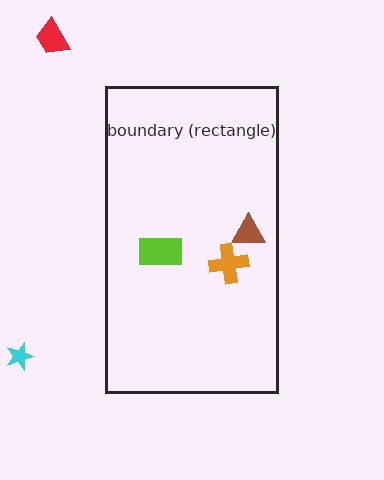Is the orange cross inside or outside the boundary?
Inside.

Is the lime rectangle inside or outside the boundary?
Inside.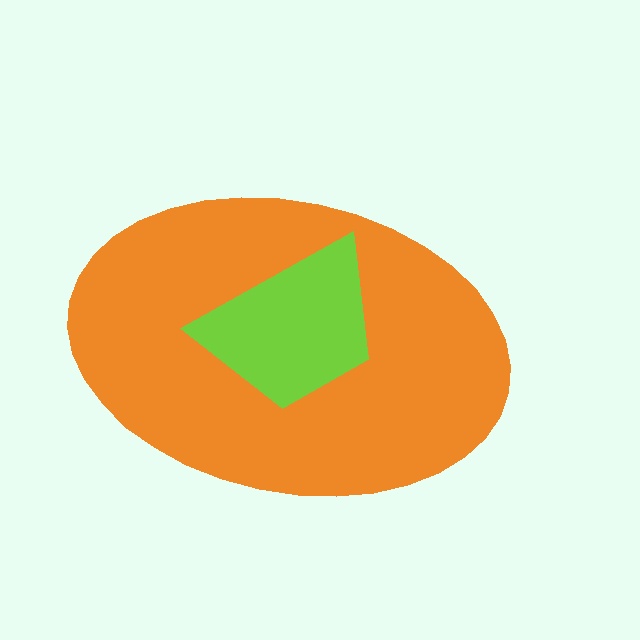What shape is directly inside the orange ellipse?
The lime trapezoid.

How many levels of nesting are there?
2.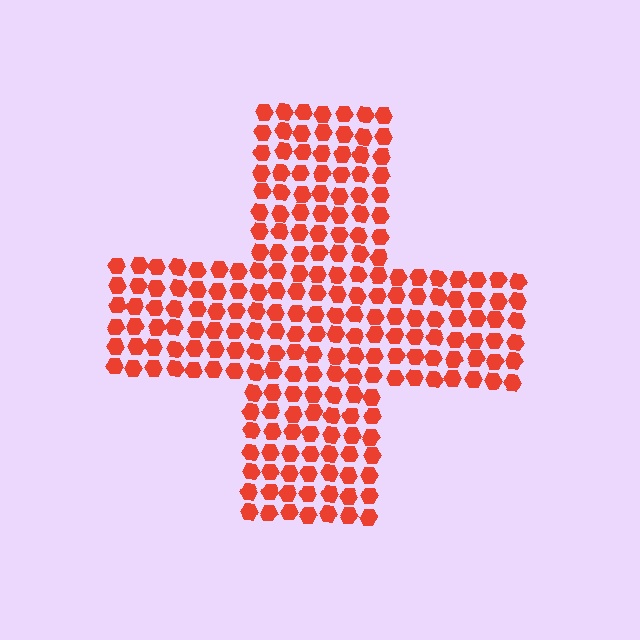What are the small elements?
The small elements are hexagons.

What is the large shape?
The large shape is a cross.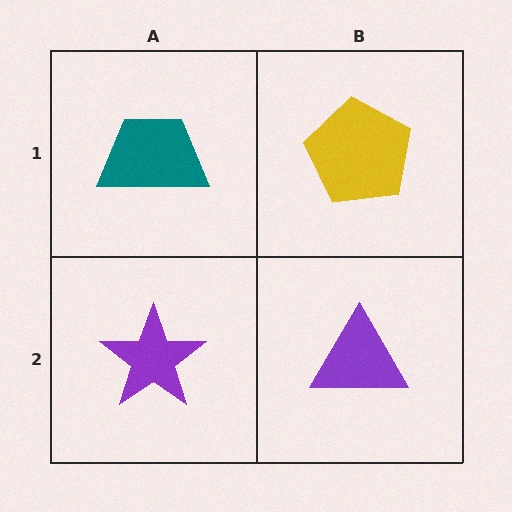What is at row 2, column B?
A purple triangle.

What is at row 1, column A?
A teal trapezoid.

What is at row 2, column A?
A purple star.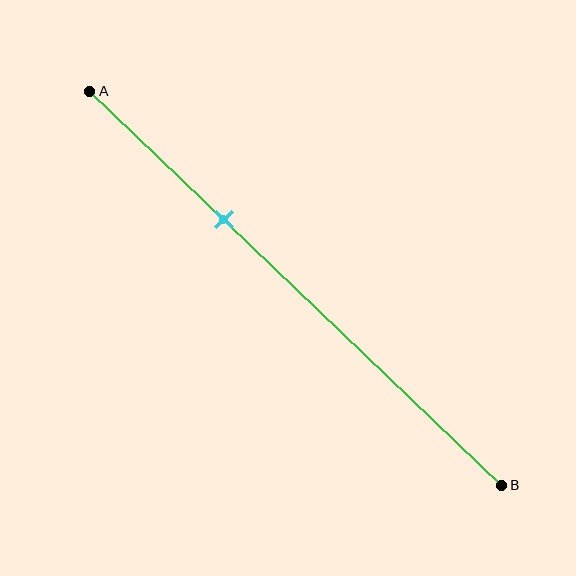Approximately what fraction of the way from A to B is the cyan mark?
The cyan mark is approximately 35% of the way from A to B.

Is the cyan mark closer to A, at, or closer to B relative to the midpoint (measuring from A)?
The cyan mark is closer to point A than the midpoint of segment AB.